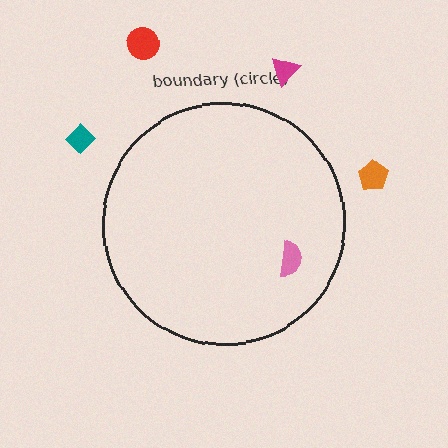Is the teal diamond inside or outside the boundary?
Outside.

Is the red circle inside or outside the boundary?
Outside.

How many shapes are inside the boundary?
1 inside, 4 outside.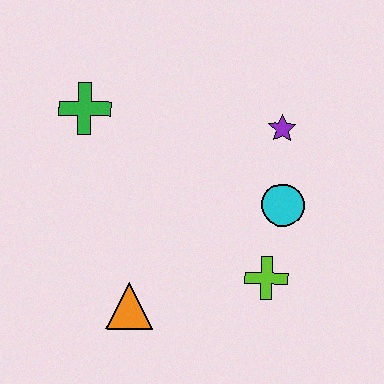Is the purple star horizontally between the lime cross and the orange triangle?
No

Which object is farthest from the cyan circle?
The green cross is farthest from the cyan circle.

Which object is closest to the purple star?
The cyan circle is closest to the purple star.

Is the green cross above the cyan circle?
Yes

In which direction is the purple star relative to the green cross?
The purple star is to the right of the green cross.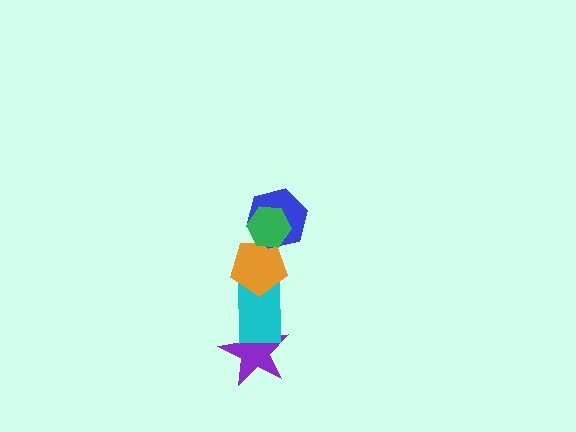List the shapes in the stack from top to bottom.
From top to bottom: the green hexagon, the blue hexagon, the orange pentagon, the cyan rectangle, the purple star.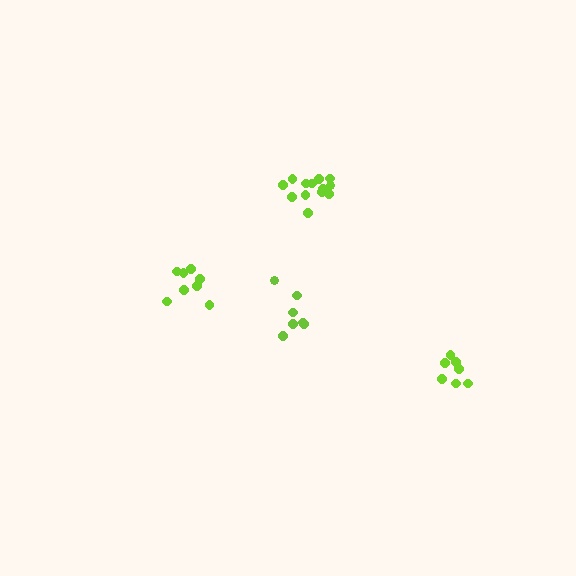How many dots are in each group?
Group 1: 7 dots, Group 2: 13 dots, Group 3: 7 dots, Group 4: 8 dots (35 total).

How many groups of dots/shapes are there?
There are 4 groups.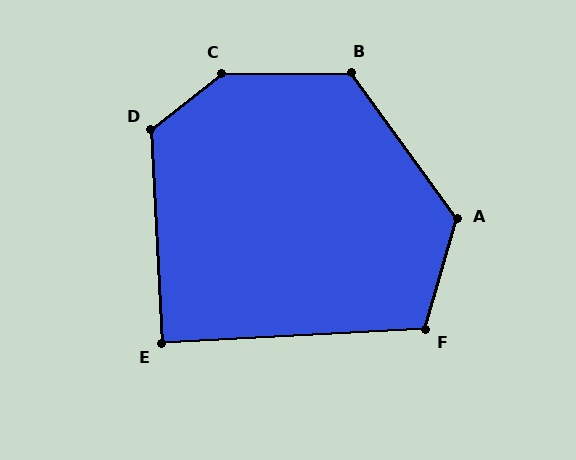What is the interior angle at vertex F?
Approximately 109 degrees (obtuse).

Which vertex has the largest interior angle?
C, at approximately 142 degrees.